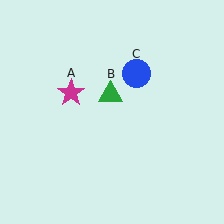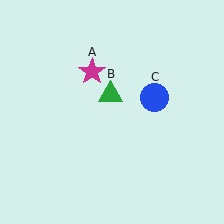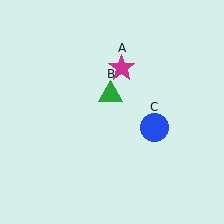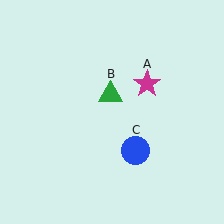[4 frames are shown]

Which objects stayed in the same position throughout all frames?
Green triangle (object B) remained stationary.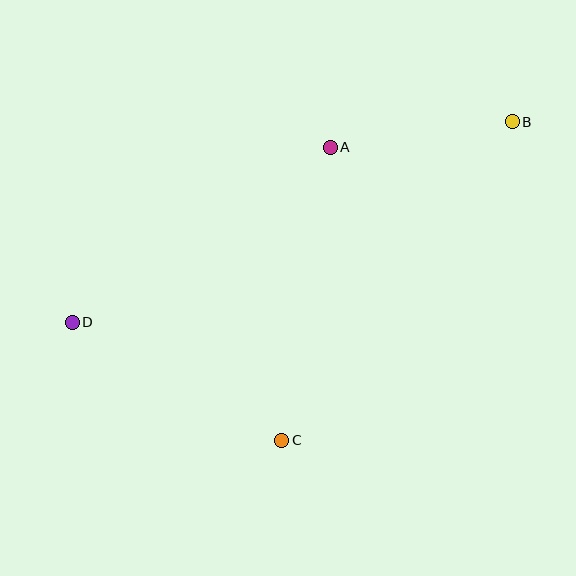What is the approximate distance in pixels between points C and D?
The distance between C and D is approximately 240 pixels.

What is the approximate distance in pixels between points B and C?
The distance between B and C is approximately 393 pixels.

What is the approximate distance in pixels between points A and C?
The distance between A and C is approximately 297 pixels.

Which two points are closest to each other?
Points A and B are closest to each other.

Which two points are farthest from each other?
Points B and D are farthest from each other.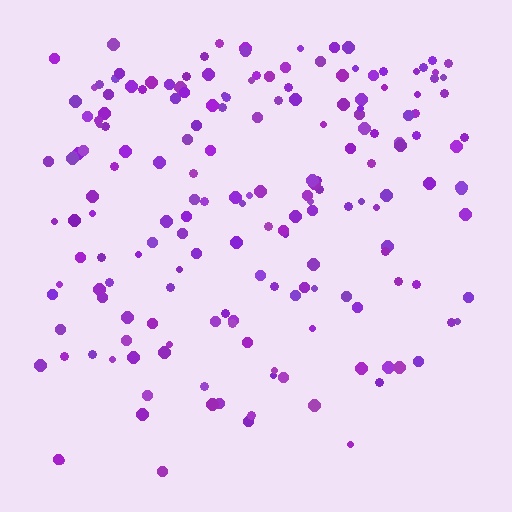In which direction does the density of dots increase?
From bottom to top, with the top side densest.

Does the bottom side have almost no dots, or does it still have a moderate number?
Still a moderate number, just noticeably fewer than the top.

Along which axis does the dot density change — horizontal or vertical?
Vertical.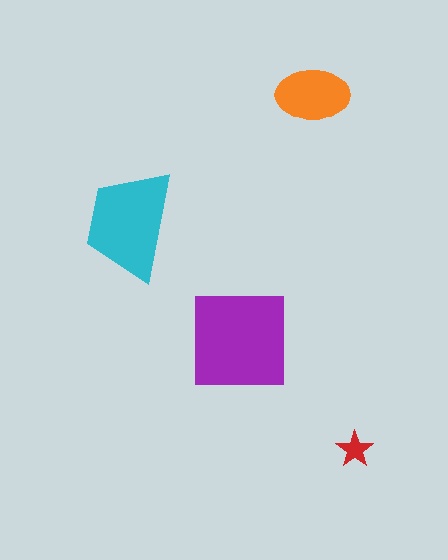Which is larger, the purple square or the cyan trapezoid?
The purple square.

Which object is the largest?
The purple square.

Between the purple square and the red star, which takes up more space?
The purple square.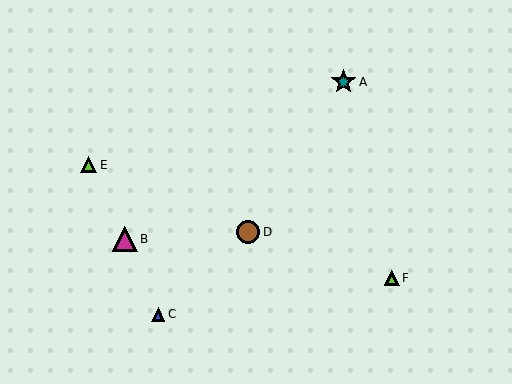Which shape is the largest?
The teal star (labeled A) is the largest.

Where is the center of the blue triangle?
The center of the blue triangle is at (158, 314).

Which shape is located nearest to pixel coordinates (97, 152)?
The lime triangle (labeled E) at (89, 165) is nearest to that location.